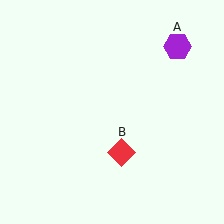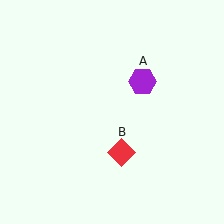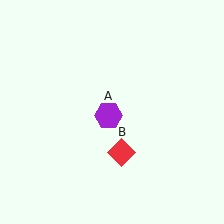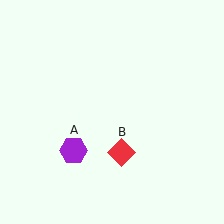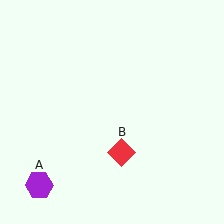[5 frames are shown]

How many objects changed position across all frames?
1 object changed position: purple hexagon (object A).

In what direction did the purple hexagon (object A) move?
The purple hexagon (object A) moved down and to the left.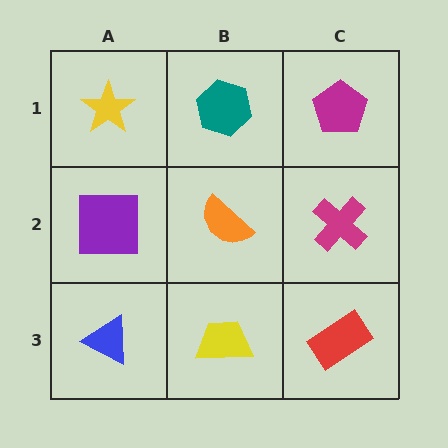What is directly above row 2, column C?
A magenta pentagon.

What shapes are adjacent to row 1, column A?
A purple square (row 2, column A), a teal hexagon (row 1, column B).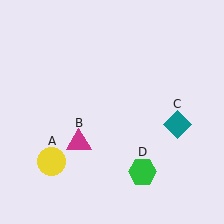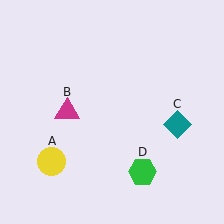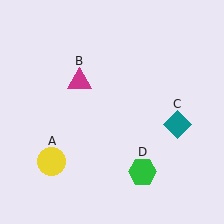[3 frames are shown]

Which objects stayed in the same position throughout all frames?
Yellow circle (object A) and teal diamond (object C) and green hexagon (object D) remained stationary.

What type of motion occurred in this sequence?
The magenta triangle (object B) rotated clockwise around the center of the scene.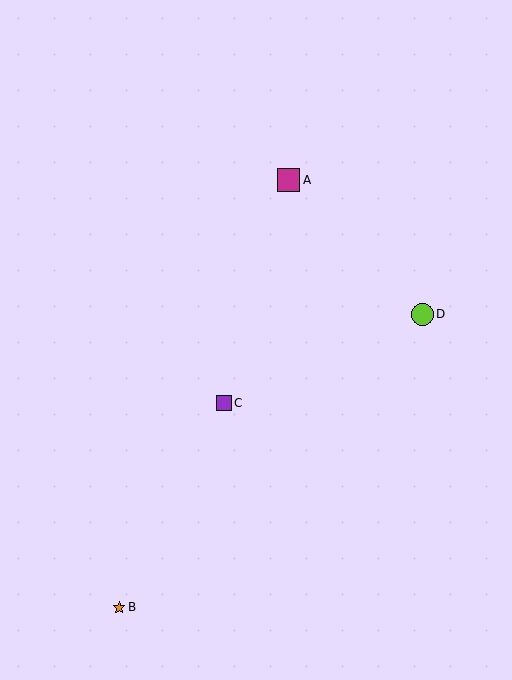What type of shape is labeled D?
Shape D is a lime circle.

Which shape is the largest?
The magenta square (labeled A) is the largest.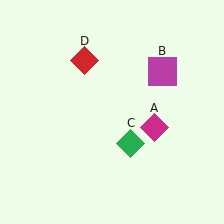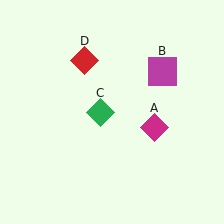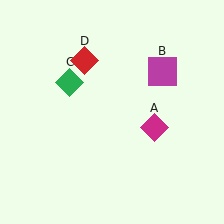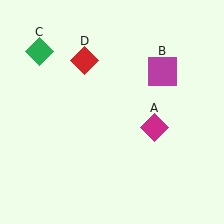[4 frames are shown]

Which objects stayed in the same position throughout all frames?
Magenta diamond (object A) and magenta square (object B) and red diamond (object D) remained stationary.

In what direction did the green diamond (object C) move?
The green diamond (object C) moved up and to the left.